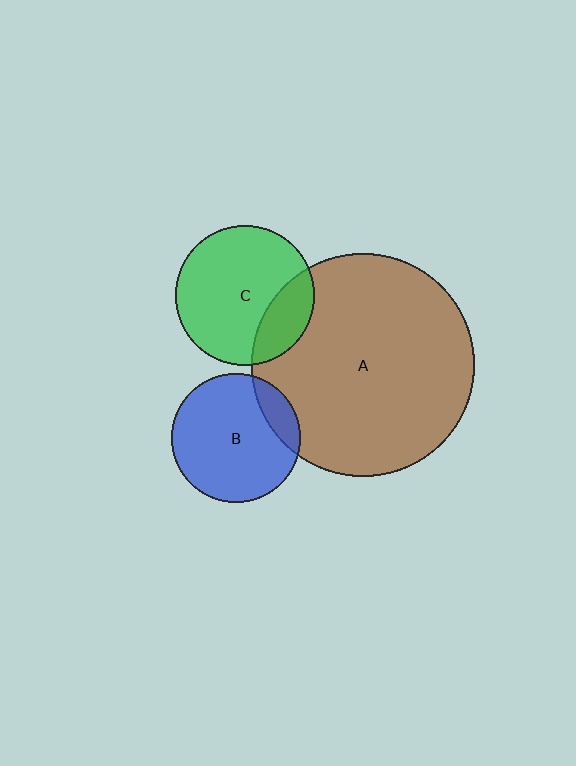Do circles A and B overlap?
Yes.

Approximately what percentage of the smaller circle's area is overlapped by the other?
Approximately 15%.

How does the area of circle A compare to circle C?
Approximately 2.6 times.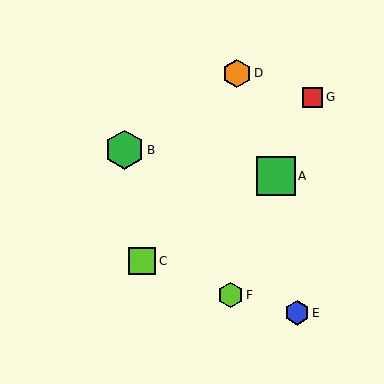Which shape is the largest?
The green hexagon (labeled B) is the largest.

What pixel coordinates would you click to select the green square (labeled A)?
Click at (276, 176) to select the green square A.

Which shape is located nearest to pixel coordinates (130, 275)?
The lime square (labeled C) at (142, 261) is nearest to that location.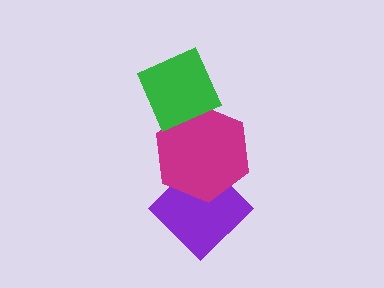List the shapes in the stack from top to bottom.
From top to bottom: the green diamond, the magenta hexagon, the purple diamond.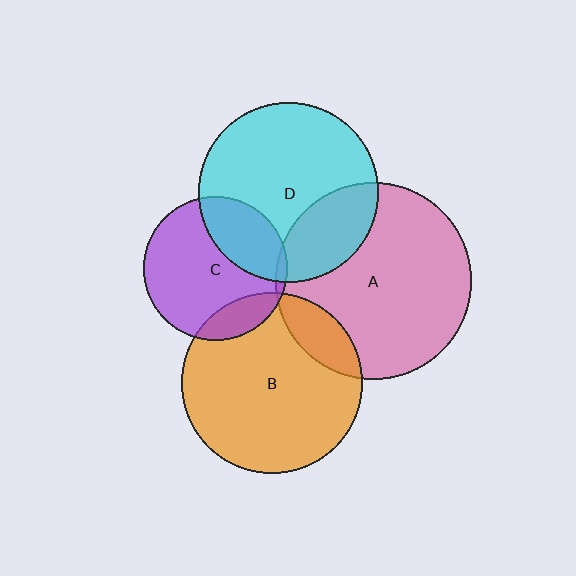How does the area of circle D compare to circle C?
Approximately 1.6 times.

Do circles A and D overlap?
Yes.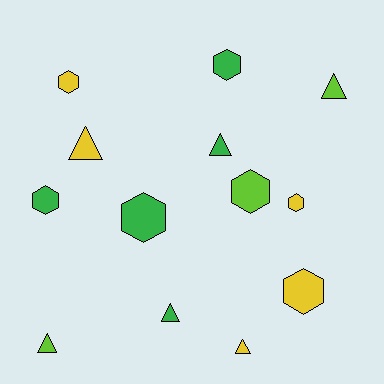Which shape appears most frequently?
Hexagon, with 7 objects.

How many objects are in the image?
There are 13 objects.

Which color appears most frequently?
Yellow, with 5 objects.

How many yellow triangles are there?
There are 2 yellow triangles.